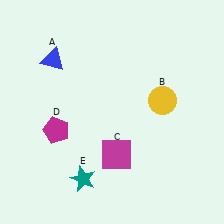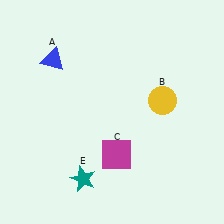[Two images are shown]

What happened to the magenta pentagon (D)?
The magenta pentagon (D) was removed in Image 2. It was in the bottom-left area of Image 1.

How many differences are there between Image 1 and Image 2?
There is 1 difference between the two images.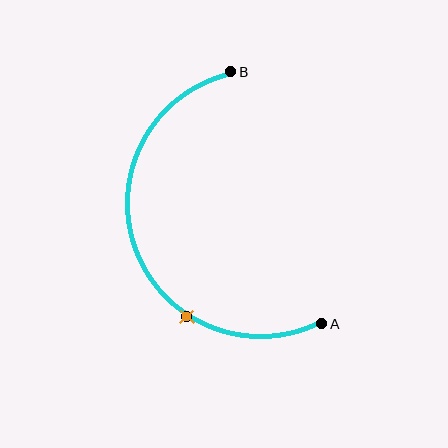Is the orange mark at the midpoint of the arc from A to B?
No. The orange mark lies on the arc but is closer to endpoint A. The arc midpoint would be at the point on the curve equidistant along the arc from both A and B.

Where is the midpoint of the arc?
The arc midpoint is the point on the curve farthest from the straight line joining A and B. It sits to the left of that line.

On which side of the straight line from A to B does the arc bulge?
The arc bulges to the left of the straight line connecting A and B.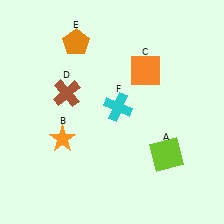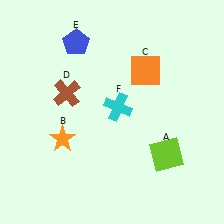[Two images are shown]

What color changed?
The pentagon (E) changed from orange in Image 1 to blue in Image 2.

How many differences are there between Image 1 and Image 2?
There is 1 difference between the two images.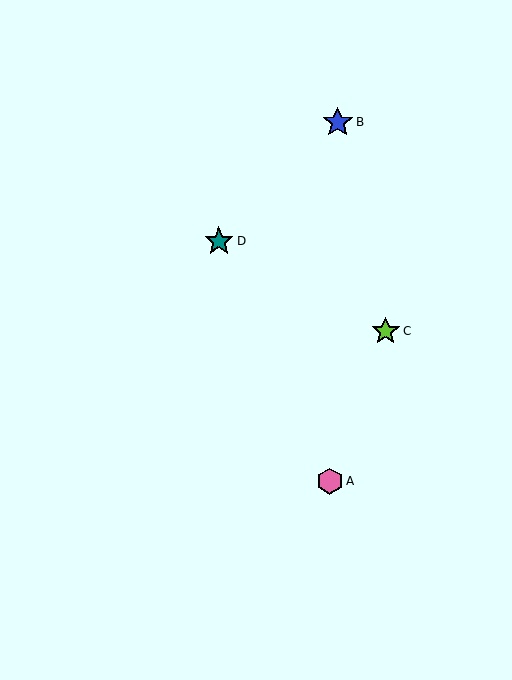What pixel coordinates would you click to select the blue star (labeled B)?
Click at (338, 122) to select the blue star B.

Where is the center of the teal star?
The center of the teal star is at (219, 241).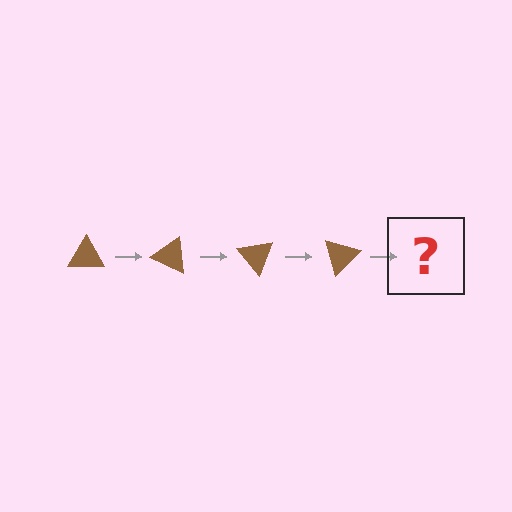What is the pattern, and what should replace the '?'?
The pattern is that the triangle rotates 25 degrees each step. The '?' should be a brown triangle rotated 100 degrees.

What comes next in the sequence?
The next element should be a brown triangle rotated 100 degrees.